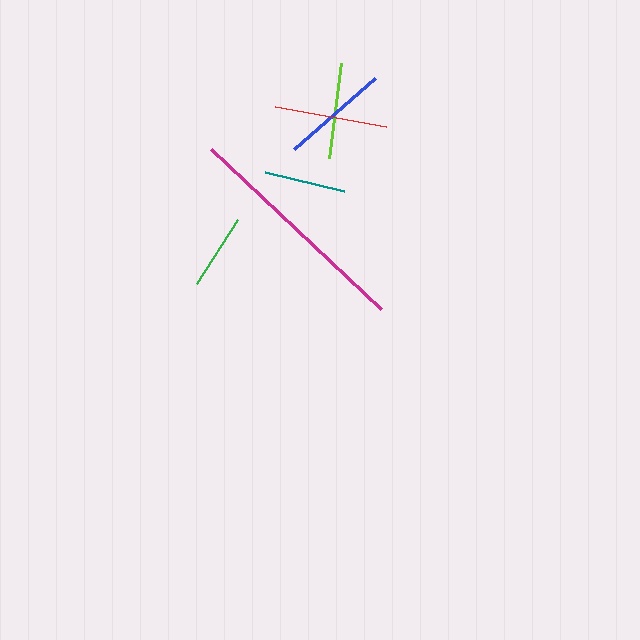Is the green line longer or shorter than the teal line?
The teal line is longer than the green line.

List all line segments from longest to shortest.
From longest to shortest: magenta, red, blue, lime, teal, green.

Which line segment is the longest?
The magenta line is the longest at approximately 233 pixels.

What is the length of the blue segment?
The blue segment is approximately 108 pixels long.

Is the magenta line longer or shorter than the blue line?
The magenta line is longer than the blue line.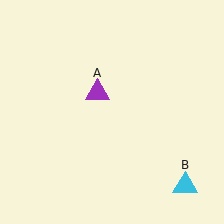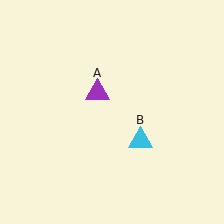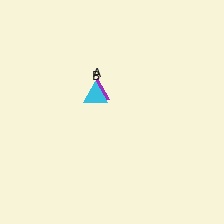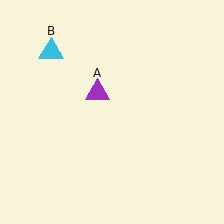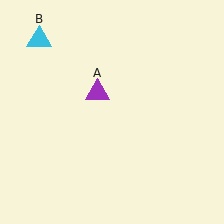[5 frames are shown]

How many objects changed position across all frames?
1 object changed position: cyan triangle (object B).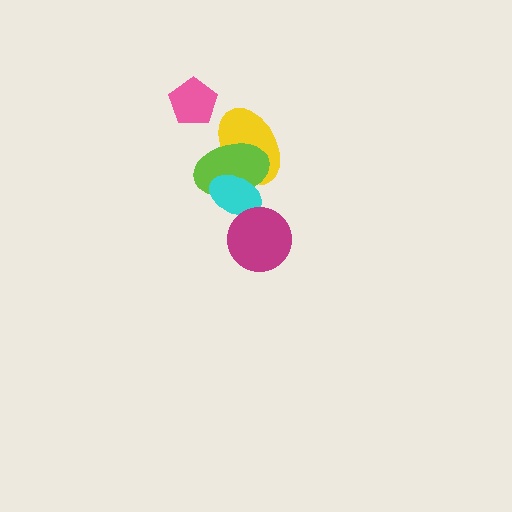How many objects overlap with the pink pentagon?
0 objects overlap with the pink pentagon.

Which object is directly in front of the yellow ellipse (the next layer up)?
The lime ellipse is directly in front of the yellow ellipse.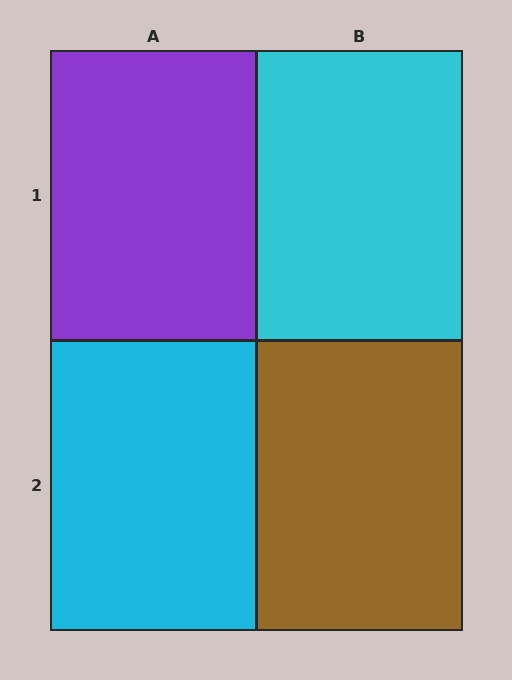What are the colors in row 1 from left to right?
Purple, cyan.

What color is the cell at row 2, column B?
Brown.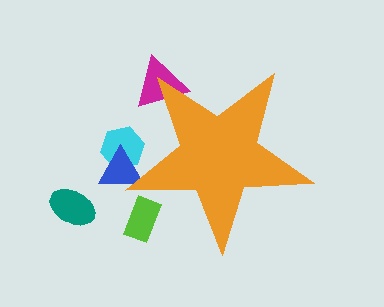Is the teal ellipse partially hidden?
No, the teal ellipse is fully visible.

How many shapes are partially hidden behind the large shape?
4 shapes are partially hidden.